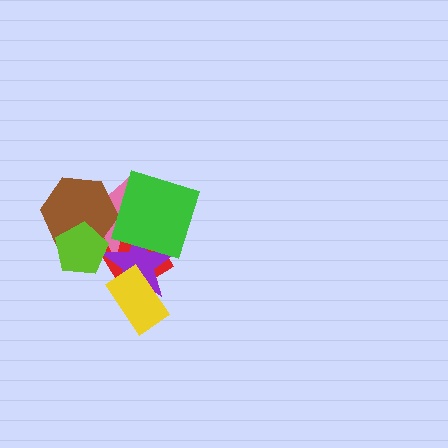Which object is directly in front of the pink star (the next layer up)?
The brown hexagon is directly in front of the pink star.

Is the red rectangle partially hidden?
Yes, it is partially covered by another shape.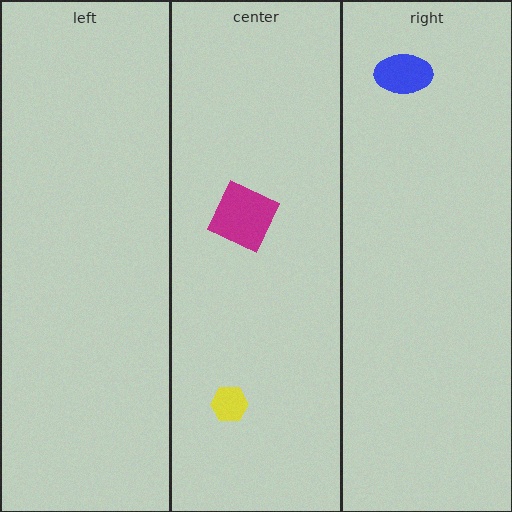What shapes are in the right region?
The blue ellipse.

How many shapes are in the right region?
1.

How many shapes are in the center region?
2.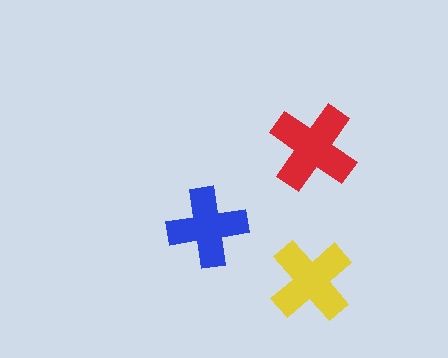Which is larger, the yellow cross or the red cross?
The red one.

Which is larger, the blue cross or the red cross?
The red one.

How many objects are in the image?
There are 3 objects in the image.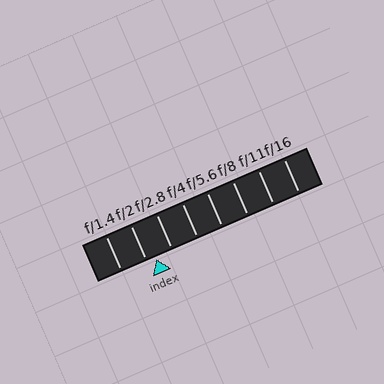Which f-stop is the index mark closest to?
The index mark is closest to f/2.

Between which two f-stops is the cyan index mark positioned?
The index mark is between f/2 and f/2.8.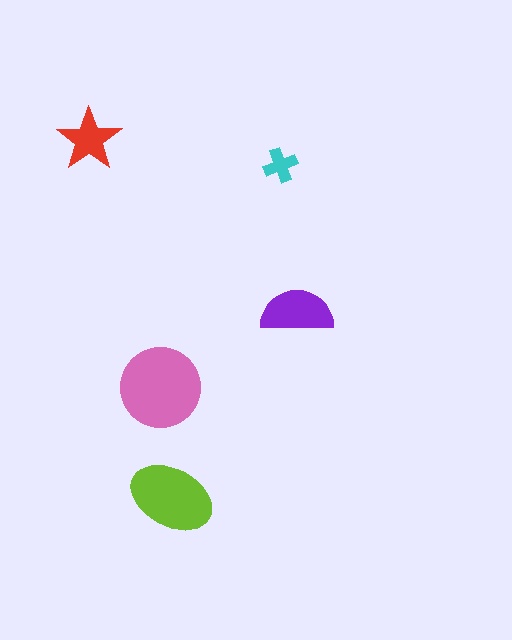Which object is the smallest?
The cyan cross.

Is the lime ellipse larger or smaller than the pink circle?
Smaller.